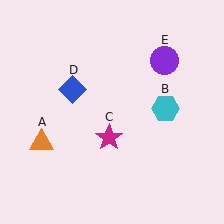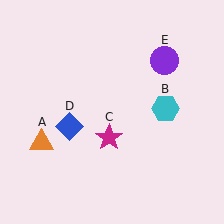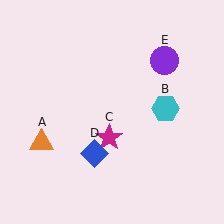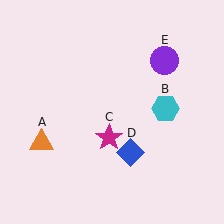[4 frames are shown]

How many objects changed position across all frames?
1 object changed position: blue diamond (object D).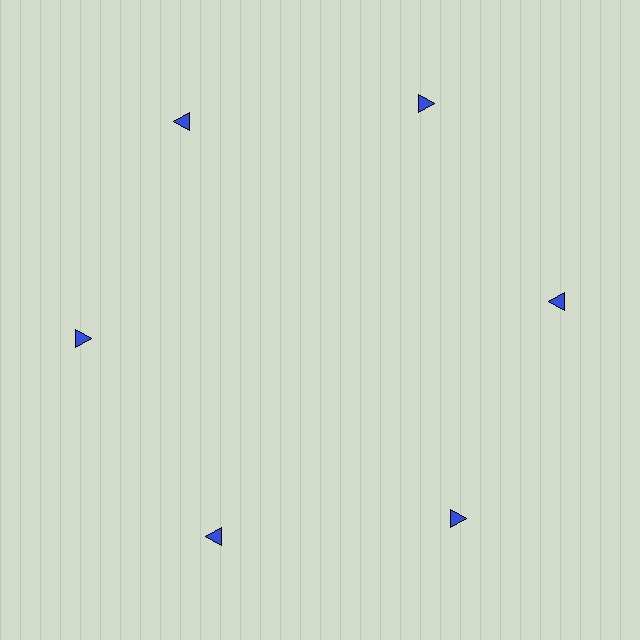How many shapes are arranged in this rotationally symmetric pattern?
There are 6 shapes, arranged in 6 groups of 1.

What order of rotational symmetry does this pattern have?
This pattern has 6-fold rotational symmetry.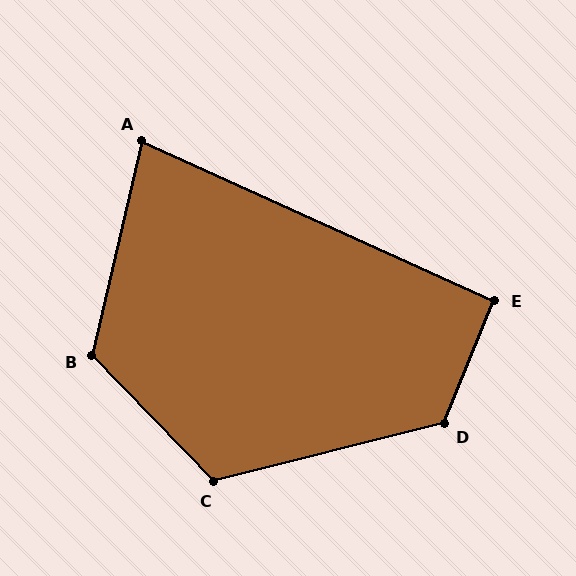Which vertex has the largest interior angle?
D, at approximately 126 degrees.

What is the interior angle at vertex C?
Approximately 120 degrees (obtuse).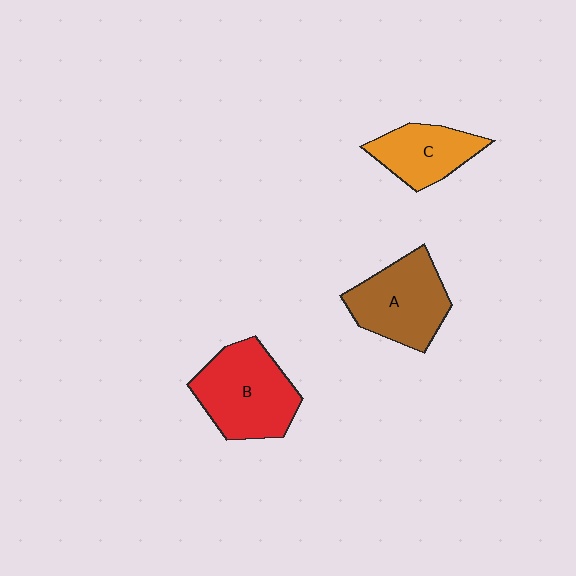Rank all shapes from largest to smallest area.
From largest to smallest: B (red), A (brown), C (orange).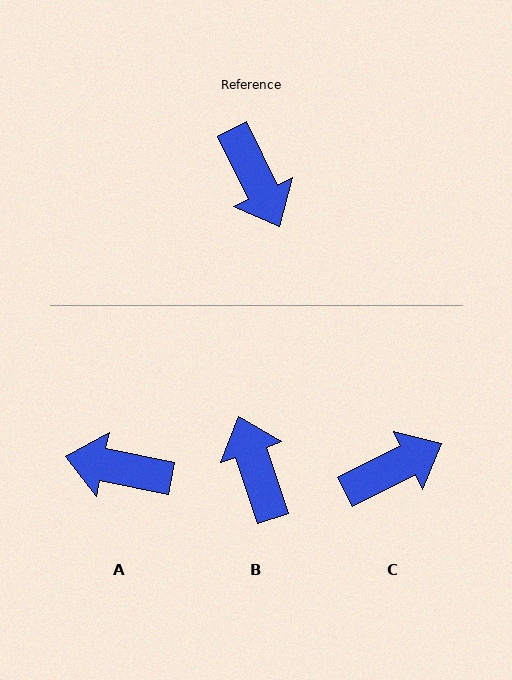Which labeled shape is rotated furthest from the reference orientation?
B, about 173 degrees away.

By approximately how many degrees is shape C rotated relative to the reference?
Approximately 91 degrees counter-clockwise.